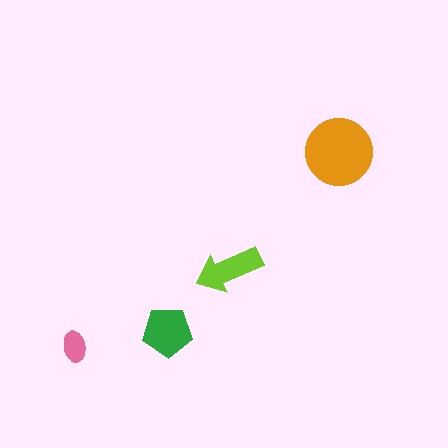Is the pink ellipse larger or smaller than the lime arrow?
Smaller.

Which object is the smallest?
The pink ellipse.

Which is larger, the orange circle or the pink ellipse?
The orange circle.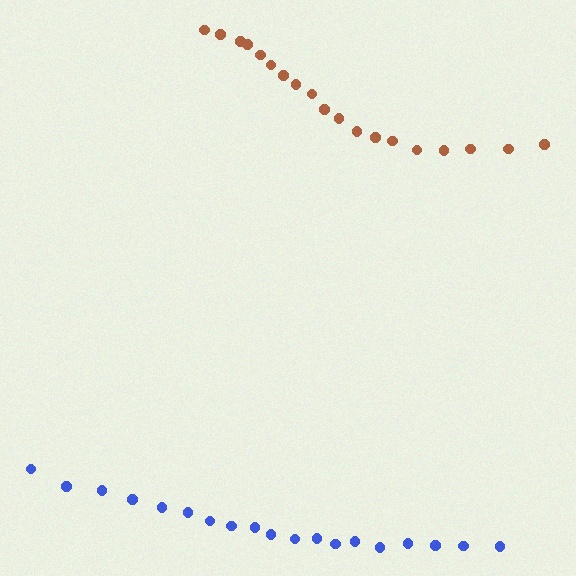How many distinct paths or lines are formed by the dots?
There are 2 distinct paths.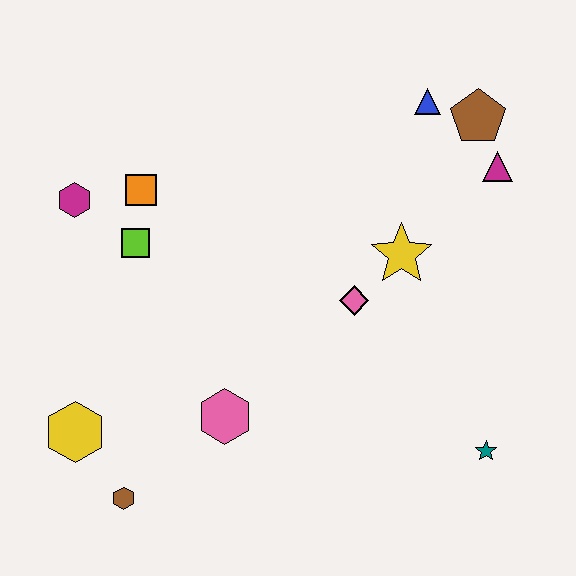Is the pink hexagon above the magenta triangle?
No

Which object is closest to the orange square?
The lime square is closest to the orange square.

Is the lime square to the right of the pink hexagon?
No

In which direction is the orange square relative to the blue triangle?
The orange square is to the left of the blue triangle.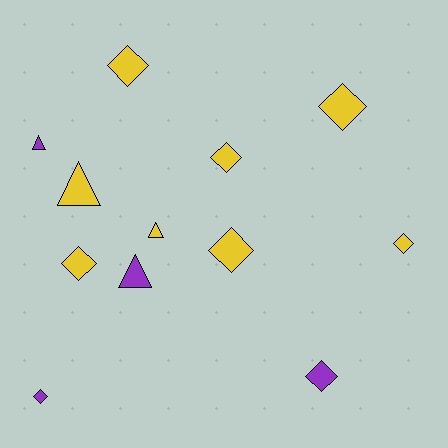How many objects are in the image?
There are 12 objects.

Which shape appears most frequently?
Diamond, with 8 objects.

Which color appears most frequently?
Yellow, with 8 objects.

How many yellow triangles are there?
There are 2 yellow triangles.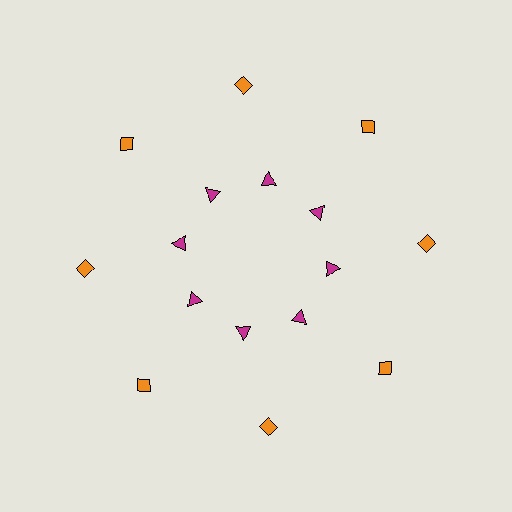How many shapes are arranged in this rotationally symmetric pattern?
There are 16 shapes, arranged in 8 groups of 2.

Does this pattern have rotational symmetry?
Yes, this pattern has 8-fold rotational symmetry. It looks the same after rotating 45 degrees around the center.